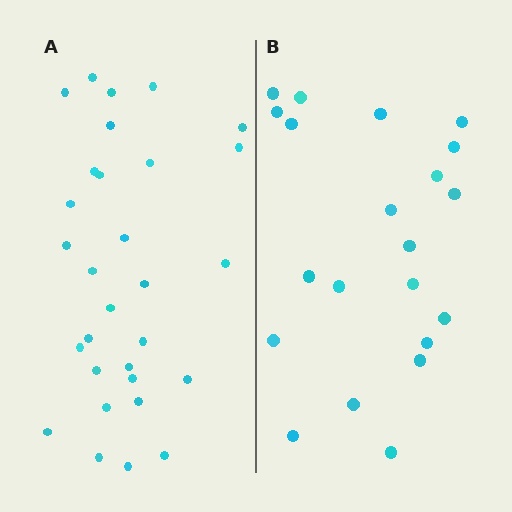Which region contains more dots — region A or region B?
Region A (the left region) has more dots.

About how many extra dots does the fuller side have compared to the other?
Region A has roughly 8 or so more dots than region B.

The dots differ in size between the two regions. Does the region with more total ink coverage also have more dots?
No. Region B has more total ink coverage because its dots are larger, but region A actually contains more individual dots. Total area can be misleading — the number of items is what matters here.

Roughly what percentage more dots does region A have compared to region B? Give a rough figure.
About 45% more.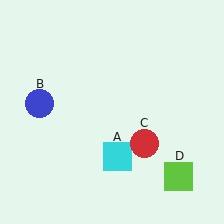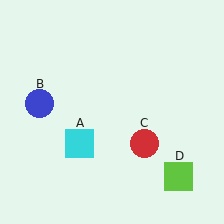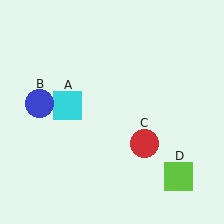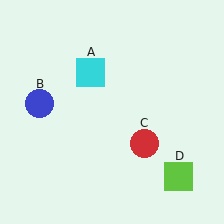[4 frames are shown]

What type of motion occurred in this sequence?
The cyan square (object A) rotated clockwise around the center of the scene.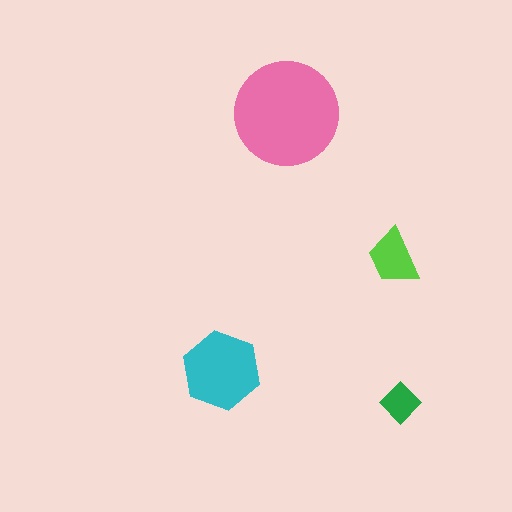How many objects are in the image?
There are 4 objects in the image.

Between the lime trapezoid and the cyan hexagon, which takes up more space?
The cyan hexagon.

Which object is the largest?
The pink circle.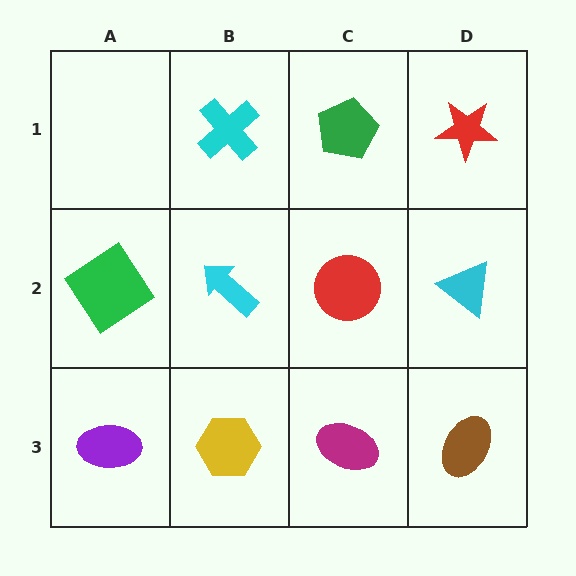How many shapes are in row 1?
3 shapes.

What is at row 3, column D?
A brown ellipse.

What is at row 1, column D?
A red star.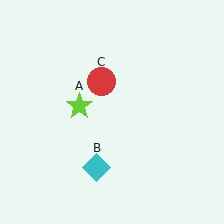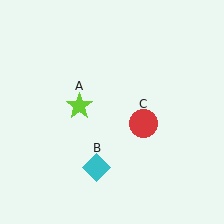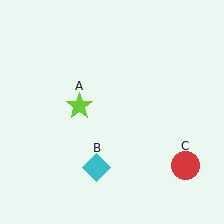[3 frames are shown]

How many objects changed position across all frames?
1 object changed position: red circle (object C).